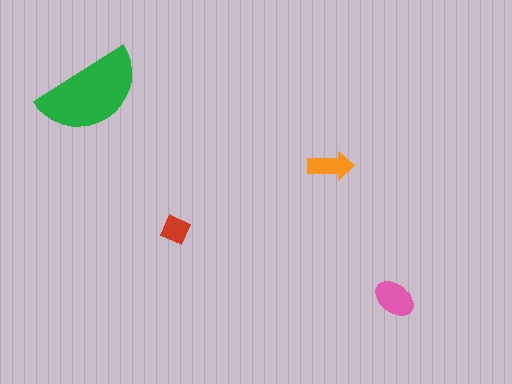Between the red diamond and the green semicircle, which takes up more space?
The green semicircle.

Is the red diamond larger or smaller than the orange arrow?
Smaller.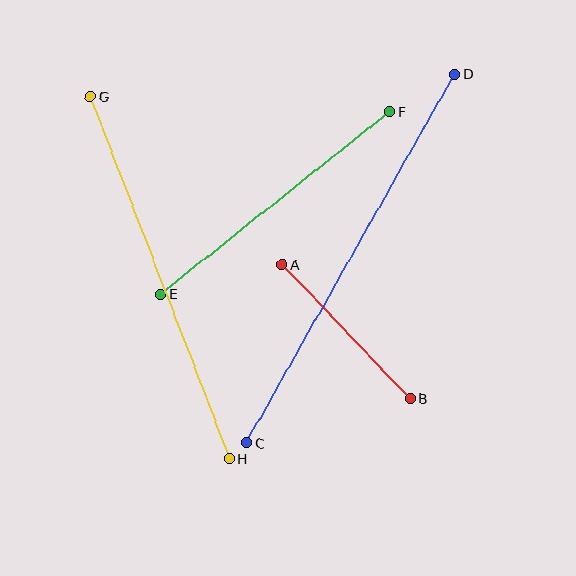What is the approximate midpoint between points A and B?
The midpoint is at approximately (346, 332) pixels.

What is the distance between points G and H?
The distance is approximately 387 pixels.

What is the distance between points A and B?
The distance is approximately 185 pixels.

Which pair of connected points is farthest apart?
Points C and D are farthest apart.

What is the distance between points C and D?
The distance is approximately 423 pixels.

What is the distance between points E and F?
The distance is approximately 293 pixels.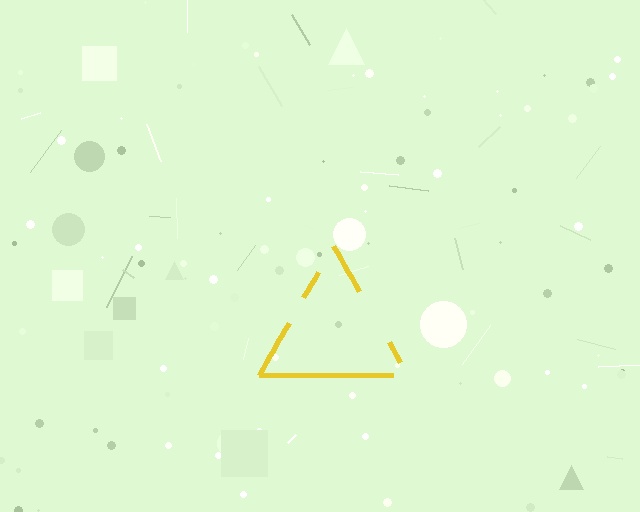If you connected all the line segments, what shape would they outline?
They would outline a triangle.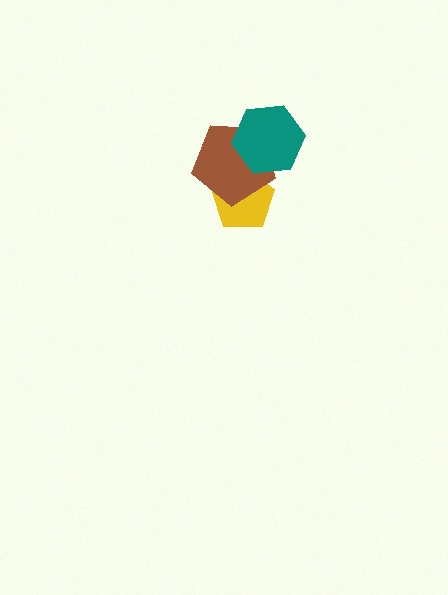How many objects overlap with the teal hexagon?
1 object overlaps with the teal hexagon.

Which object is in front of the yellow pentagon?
The brown pentagon is in front of the yellow pentagon.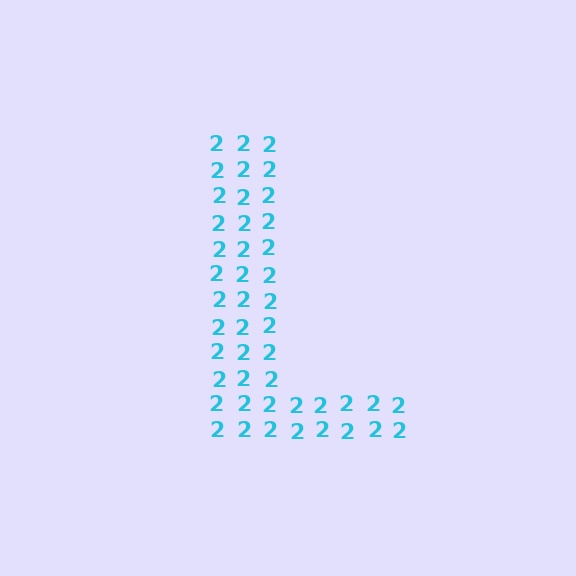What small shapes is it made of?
It is made of small digit 2's.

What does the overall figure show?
The overall figure shows the letter L.